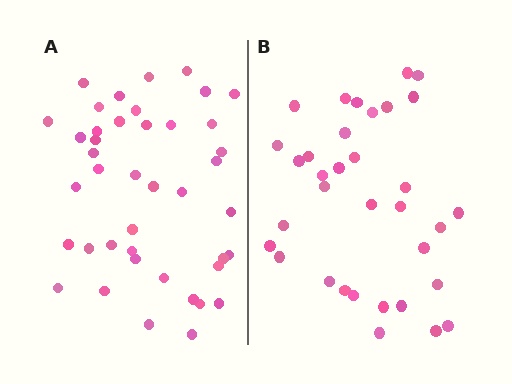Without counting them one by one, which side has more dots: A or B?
Region A (the left region) has more dots.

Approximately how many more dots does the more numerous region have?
Region A has roughly 8 or so more dots than region B.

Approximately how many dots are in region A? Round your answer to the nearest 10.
About 40 dots. (The exact count is 42, which rounds to 40.)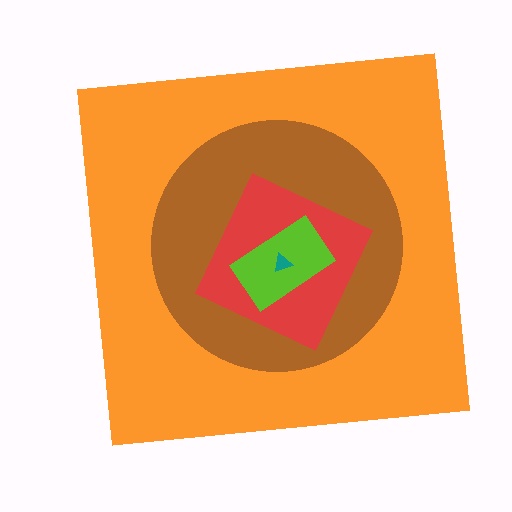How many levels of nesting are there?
5.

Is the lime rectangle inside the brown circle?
Yes.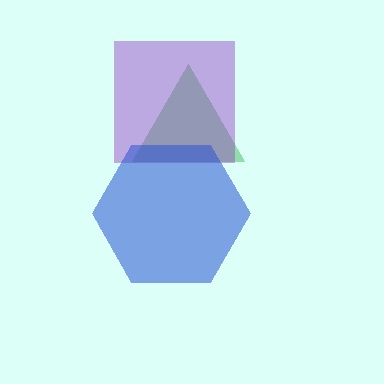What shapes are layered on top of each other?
The layered shapes are: a green triangle, a purple square, a blue hexagon.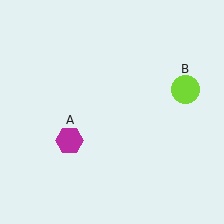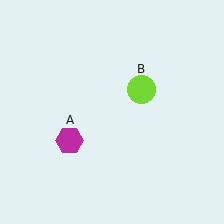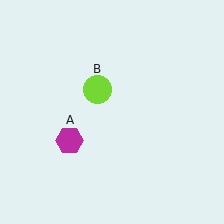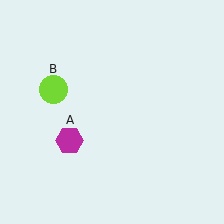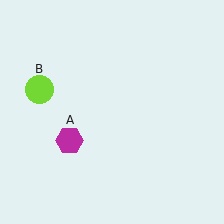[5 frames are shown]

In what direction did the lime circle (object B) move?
The lime circle (object B) moved left.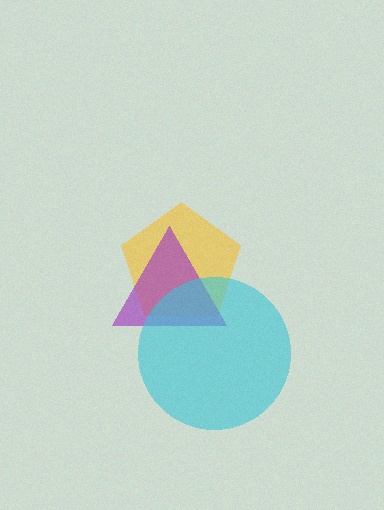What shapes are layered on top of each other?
The layered shapes are: a yellow pentagon, a purple triangle, a cyan circle.